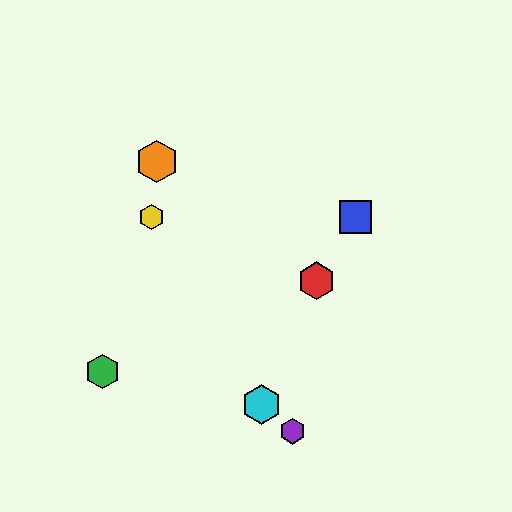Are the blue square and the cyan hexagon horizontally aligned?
No, the blue square is at y≈217 and the cyan hexagon is at y≈405.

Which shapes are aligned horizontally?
The blue square, the yellow hexagon are aligned horizontally.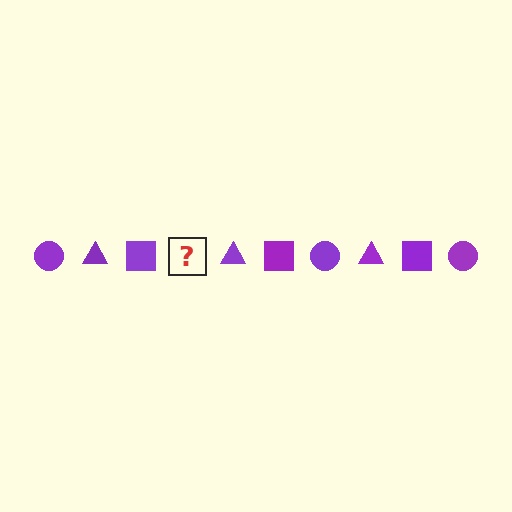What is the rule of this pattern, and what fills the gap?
The rule is that the pattern cycles through circle, triangle, square shapes in purple. The gap should be filled with a purple circle.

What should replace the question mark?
The question mark should be replaced with a purple circle.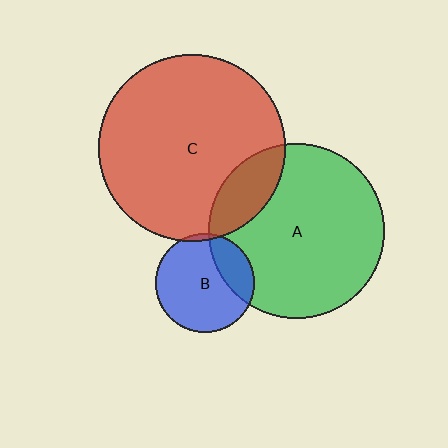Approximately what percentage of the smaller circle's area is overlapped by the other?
Approximately 5%.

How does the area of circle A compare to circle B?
Approximately 3.1 times.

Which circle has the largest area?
Circle C (red).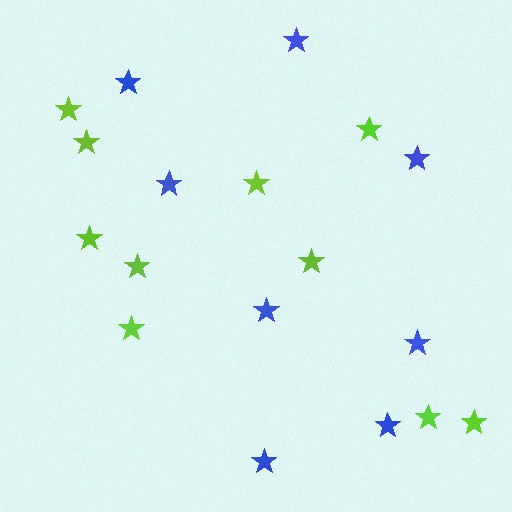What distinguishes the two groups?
There are 2 groups: one group of blue stars (8) and one group of lime stars (10).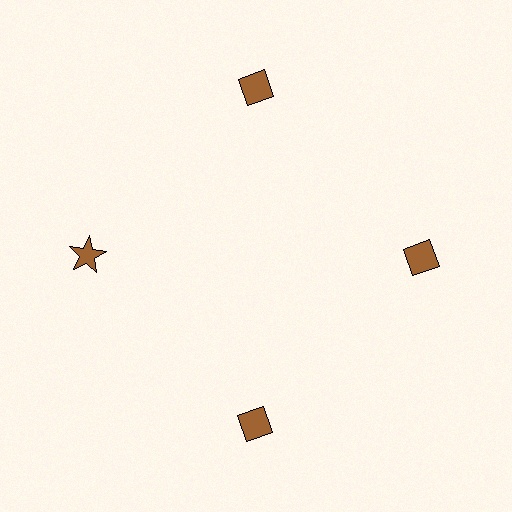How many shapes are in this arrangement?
There are 4 shapes arranged in a ring pattern.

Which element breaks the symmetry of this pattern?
The brown star at roughly the 9 o'clock position breaks the symmetry. All other shapes are brown diamonds.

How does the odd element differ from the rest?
It has a different shape: star instead of diamond.